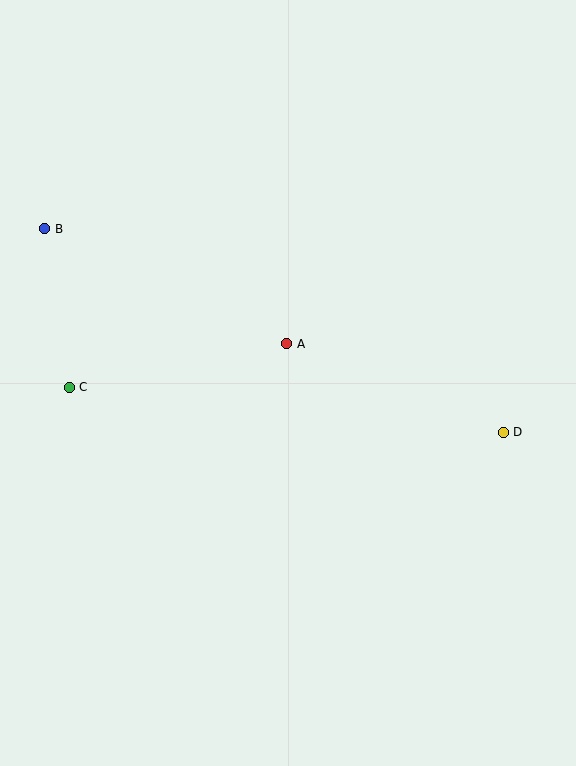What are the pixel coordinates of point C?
Point C is at (69, 387).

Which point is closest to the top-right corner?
Point D is closest to the top-right corner.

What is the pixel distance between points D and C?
The distance between D and C is 436 pixels.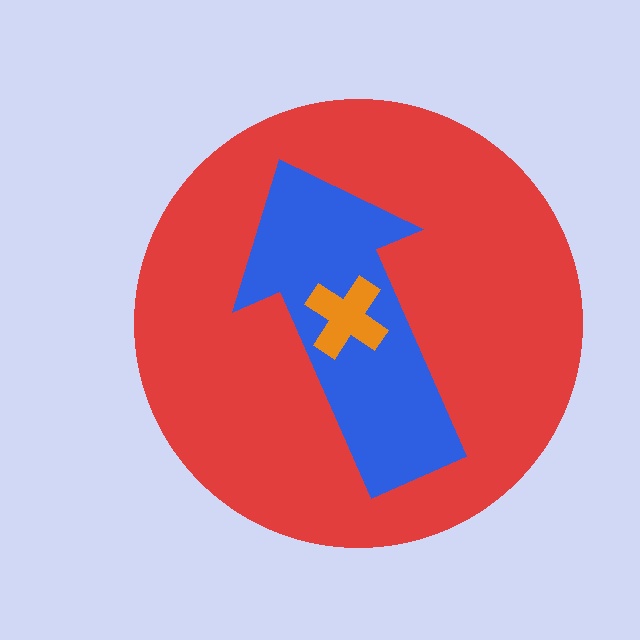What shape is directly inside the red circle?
The blue arrow.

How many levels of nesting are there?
3.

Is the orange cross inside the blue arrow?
Yes.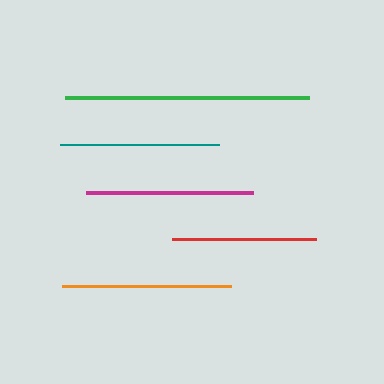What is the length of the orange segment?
The orange segment is approximately 169 pixels long.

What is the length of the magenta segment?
The magenta segment is approximately 167 pixels long.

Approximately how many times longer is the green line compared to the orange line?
The green line is approximately 1.4 times the length of the orange line.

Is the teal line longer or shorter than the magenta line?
The magenta line is longer than the teal line.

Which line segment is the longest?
The green line is the longest at approximately 244 pixels.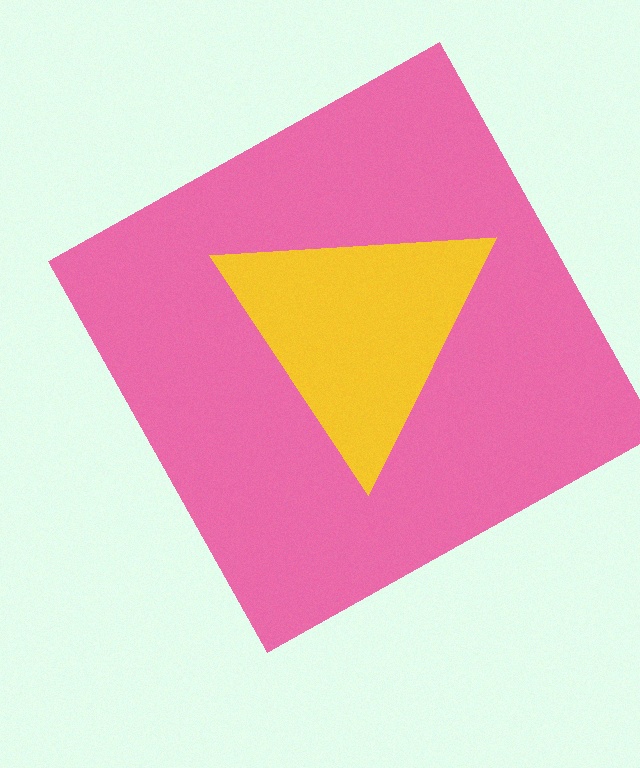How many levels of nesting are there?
2.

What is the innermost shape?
The yellow triangle.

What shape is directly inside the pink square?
The yellow triangle.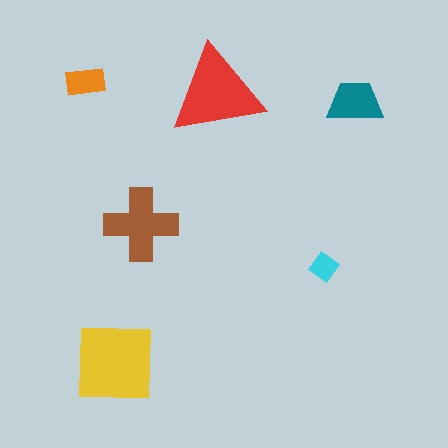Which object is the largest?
The yellow square.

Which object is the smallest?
The cyan diamond.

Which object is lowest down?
The yellow square is bottommost.